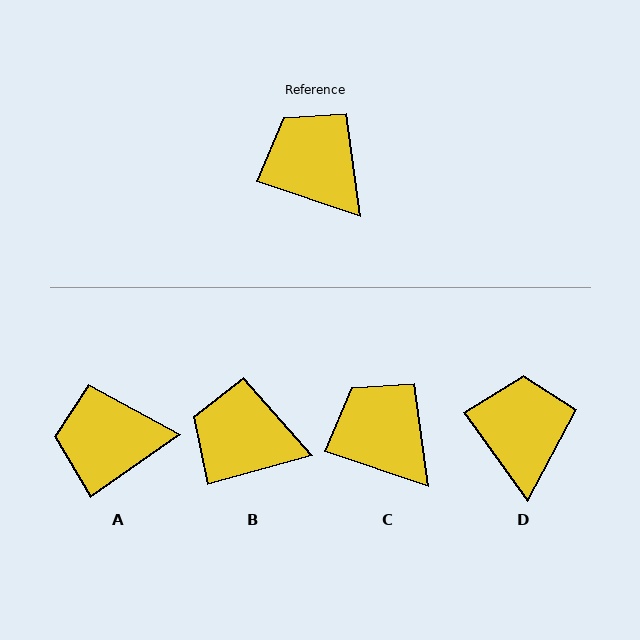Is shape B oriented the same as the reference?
No, it is off by about 34 degrees.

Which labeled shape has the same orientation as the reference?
C.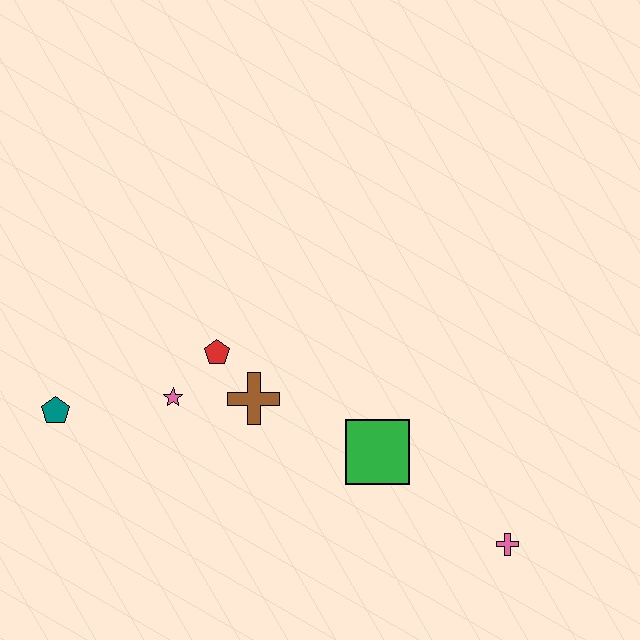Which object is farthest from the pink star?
The pink cross is farthest from the pink star.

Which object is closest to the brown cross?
The red pentagon is closest to the brown cross.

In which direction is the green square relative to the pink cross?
The green square is to the left of the pink cross.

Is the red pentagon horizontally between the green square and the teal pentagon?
Yes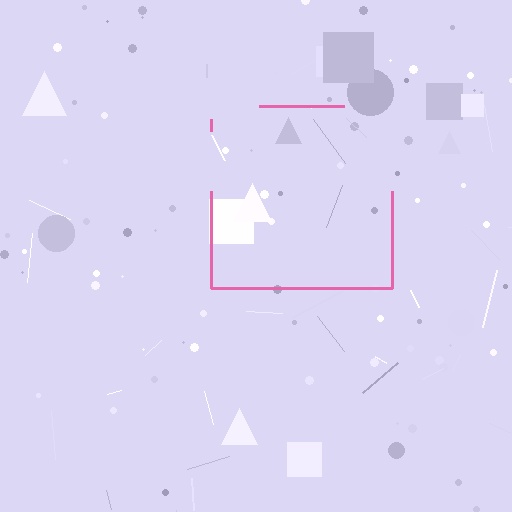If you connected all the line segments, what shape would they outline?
They would outline a square.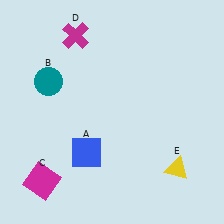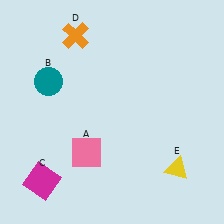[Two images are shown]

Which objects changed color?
A changed from blue to pink. D changed from magenta to orange.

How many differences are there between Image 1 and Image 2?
There are 2 differences between the two images.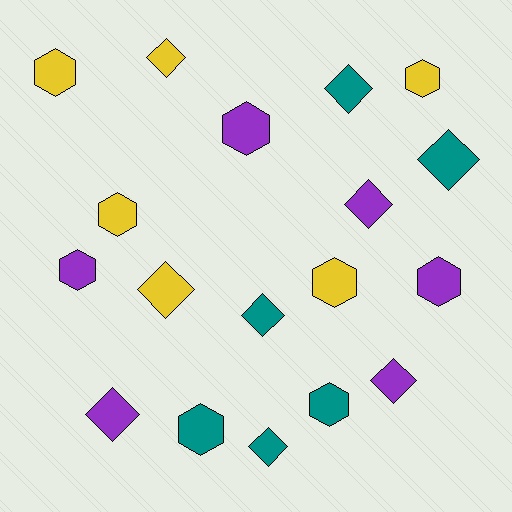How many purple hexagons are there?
There are 3 purple hexagons.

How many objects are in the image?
There are 18 objects.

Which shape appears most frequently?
Diamond, with 9 objects.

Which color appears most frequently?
Yellow, with 6 objects.